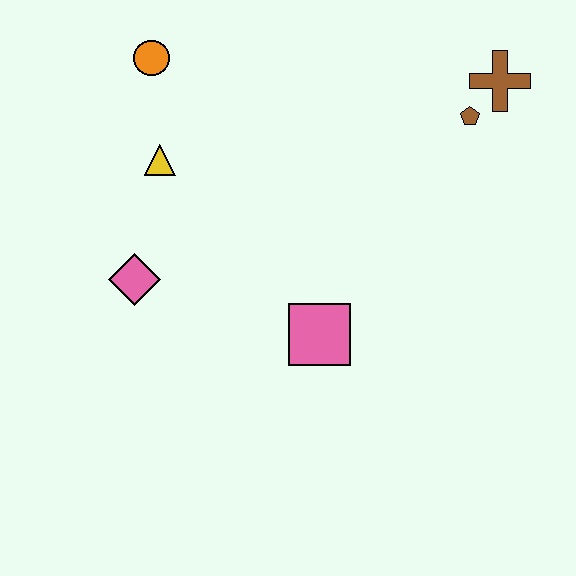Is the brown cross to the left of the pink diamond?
No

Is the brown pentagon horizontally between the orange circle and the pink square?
No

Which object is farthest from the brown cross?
The pink diamond is farthest from the brown cross.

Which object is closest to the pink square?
The pink diamond is closest to the pink square.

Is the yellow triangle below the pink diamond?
No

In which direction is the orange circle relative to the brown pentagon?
The orange circle is to the left of the brown pentagon.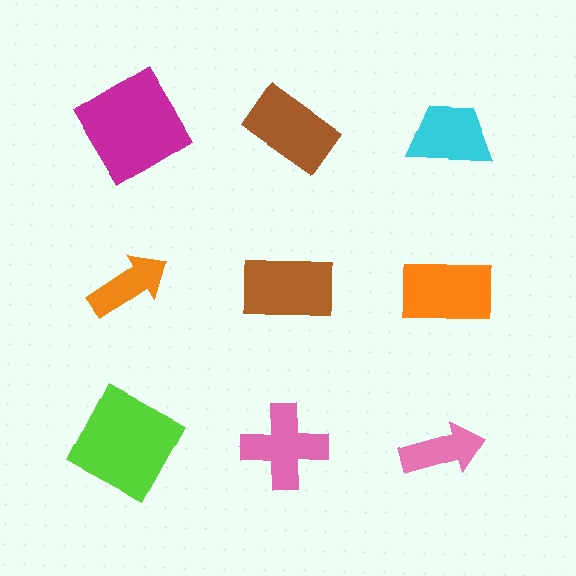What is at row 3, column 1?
A lime square.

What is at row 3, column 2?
A pink cross.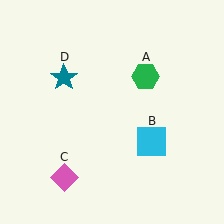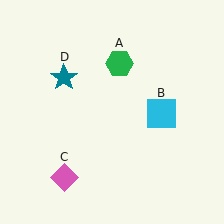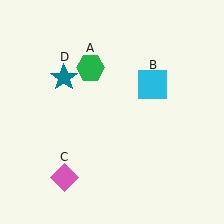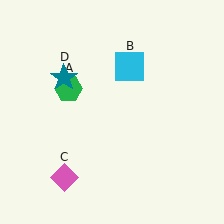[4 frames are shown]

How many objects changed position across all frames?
2 objects changed position: green hexagon (object A), cyan square (object B).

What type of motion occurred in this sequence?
The green hexagon (object A), cyan square (object B) rotated counterclockwise around the center of the scene.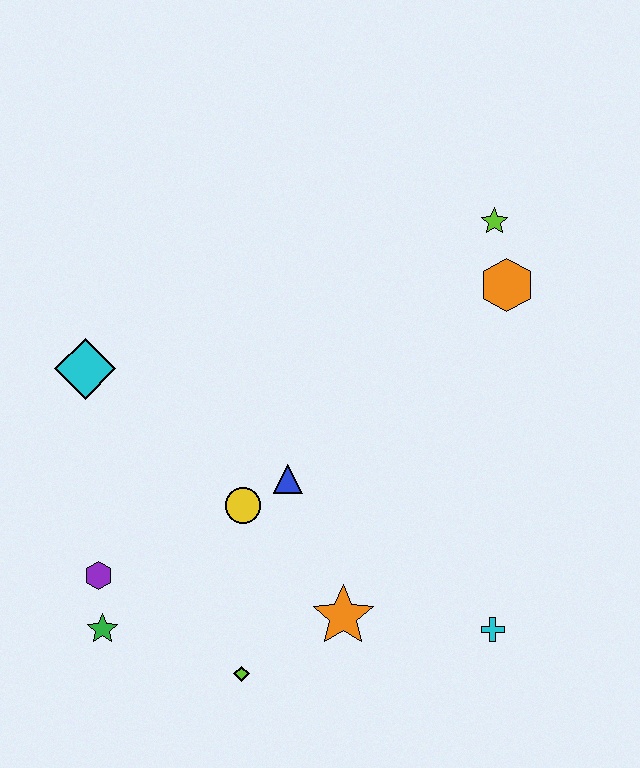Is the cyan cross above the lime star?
No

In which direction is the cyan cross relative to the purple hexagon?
The cyan cross is to the right of the purple hexagon.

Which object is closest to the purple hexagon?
The green star is closest to the purple hexagon.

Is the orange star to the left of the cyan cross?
Yes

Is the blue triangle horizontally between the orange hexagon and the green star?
Yes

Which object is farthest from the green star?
The lime star is farthest from the green star.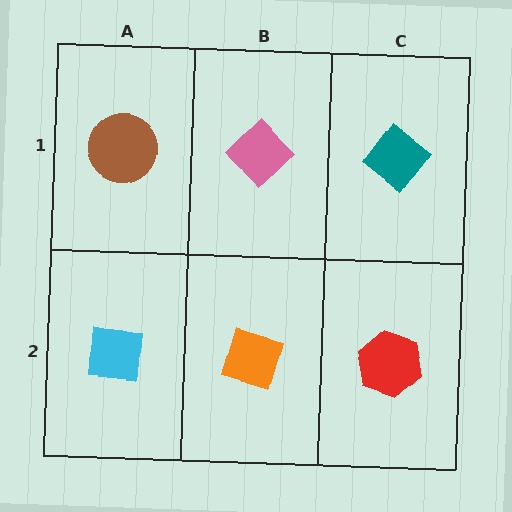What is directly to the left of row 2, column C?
An orange diamond.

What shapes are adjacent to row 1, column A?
A cyan square (row 2, column A), a pink diamond (row 1, column B).